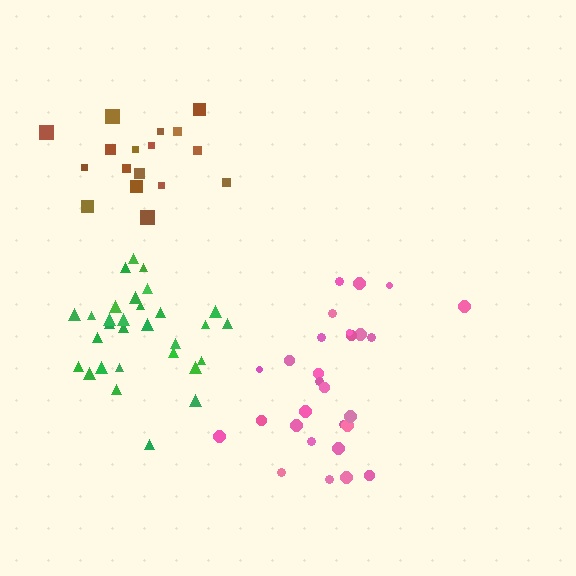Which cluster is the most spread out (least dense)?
Pink.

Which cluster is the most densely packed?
Green.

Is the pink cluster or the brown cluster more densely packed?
Brown.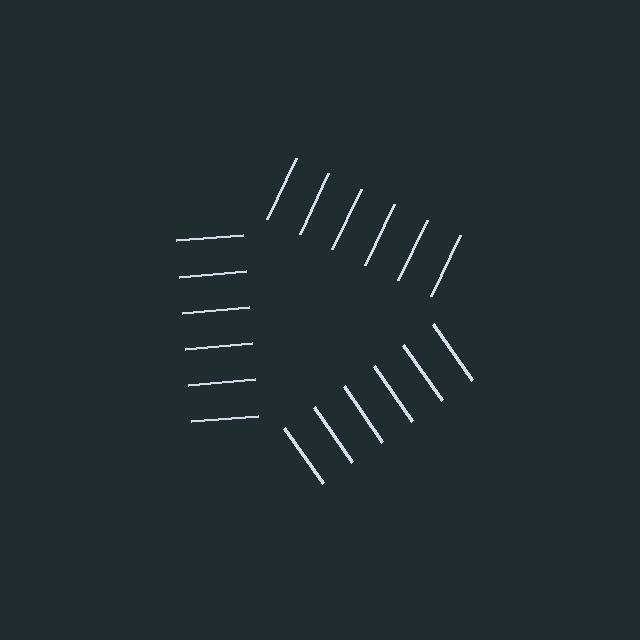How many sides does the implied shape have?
3 sides — the line-ends trace a triangle.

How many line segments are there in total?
18 — 6 along each of the 3 edges.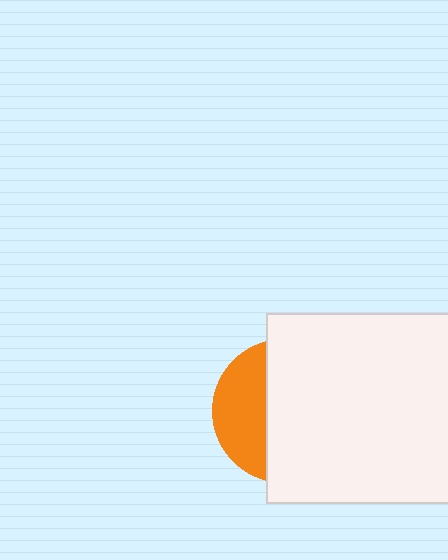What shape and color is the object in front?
The object in front is a white square.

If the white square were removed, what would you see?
You would see the complete orange circle.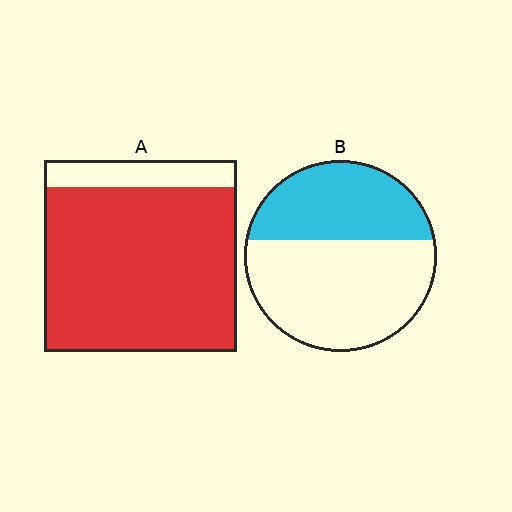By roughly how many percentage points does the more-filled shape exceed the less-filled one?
By roughly 45 percentage points (A over B).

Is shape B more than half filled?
No.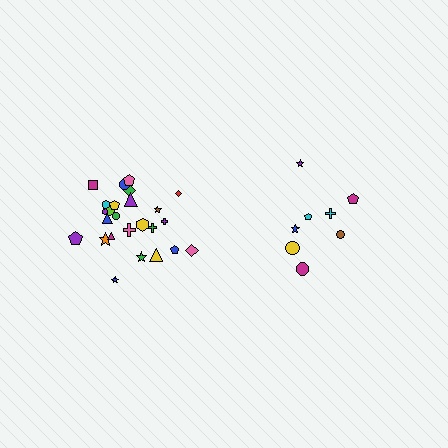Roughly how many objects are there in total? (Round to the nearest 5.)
Roughly 35 objects in total.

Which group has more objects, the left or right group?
The left group.